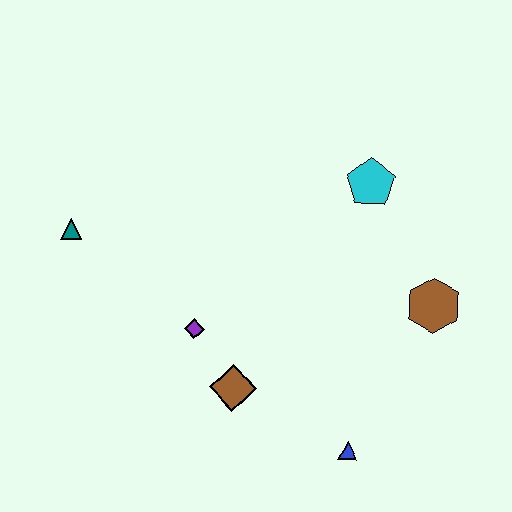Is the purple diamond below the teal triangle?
Yes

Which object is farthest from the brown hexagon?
The teal triangle is farthest from the brown hexagon.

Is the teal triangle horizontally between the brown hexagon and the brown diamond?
No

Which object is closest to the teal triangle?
The purple diamond is closest to the teal triangle.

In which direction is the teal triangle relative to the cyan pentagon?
The teal triangle is to the left of the cyan pentagon.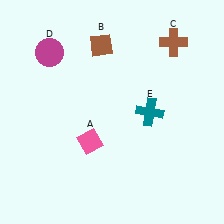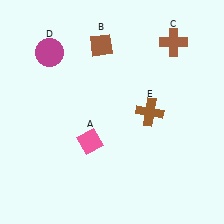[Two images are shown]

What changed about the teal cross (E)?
In Image 1, E is teal. In Image 2, it changed to brown.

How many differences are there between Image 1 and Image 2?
There is 1 difference between the two images.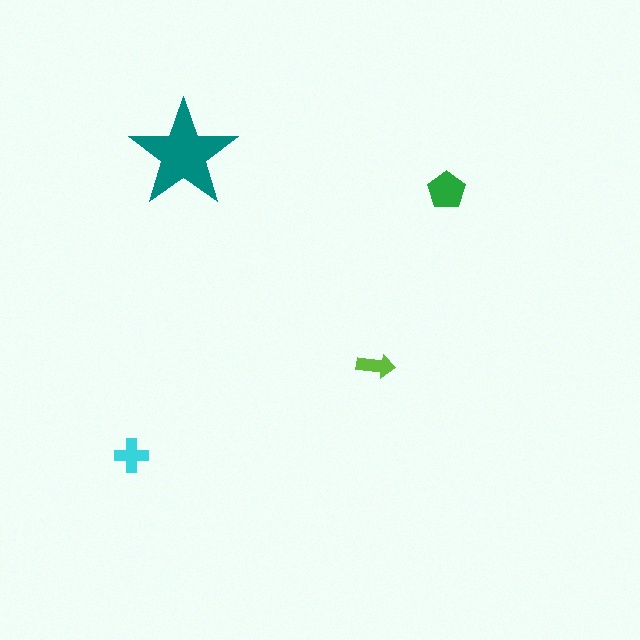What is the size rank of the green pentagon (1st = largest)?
2nd.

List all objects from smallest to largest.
The lime arrow, the cyan cross, the green pentagon, the teal star.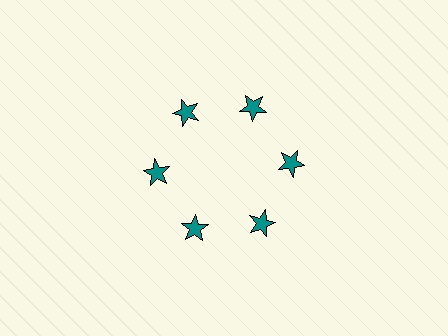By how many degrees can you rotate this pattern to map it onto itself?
The pattern maps onto itself every 60 degrees of rotation.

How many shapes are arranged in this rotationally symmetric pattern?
There are 6 shapes, arranged in 6 groups of 1.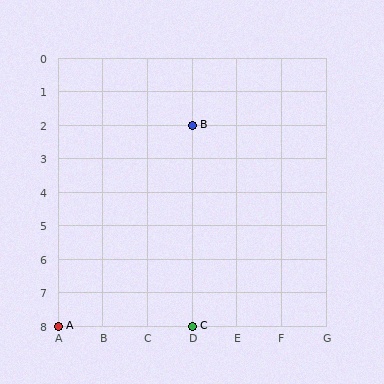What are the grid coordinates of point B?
Point B is at grid coordinates (D, 2).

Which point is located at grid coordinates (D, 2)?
Point B is at (D, 2).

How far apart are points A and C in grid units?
Points A and C are 3 columns apart.